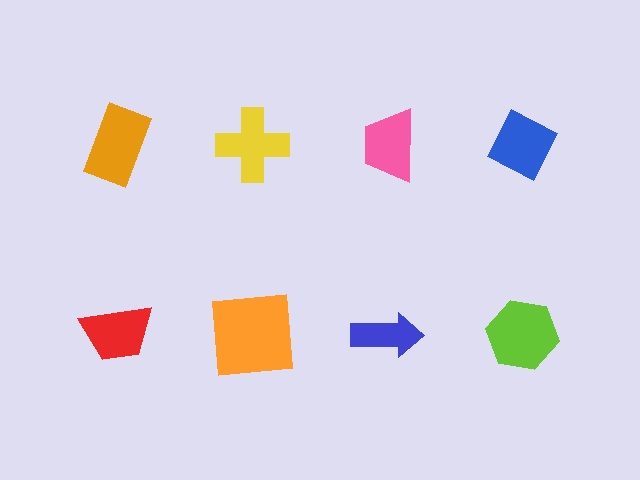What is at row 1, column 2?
A yellow cross.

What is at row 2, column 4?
A lime hexagon.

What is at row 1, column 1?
An orange rectangle.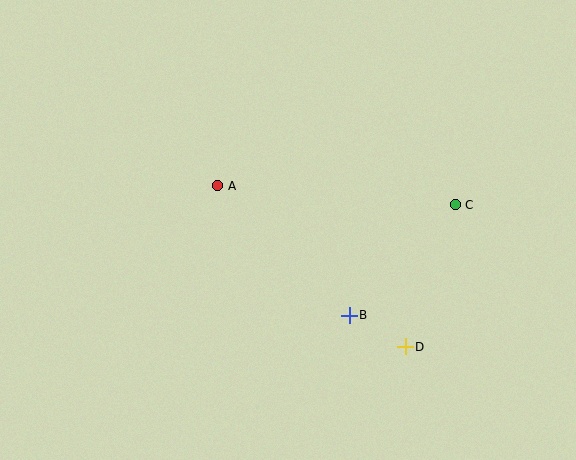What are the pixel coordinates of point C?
Point C is at (455, 205).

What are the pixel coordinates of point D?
Point D is at (405, 347).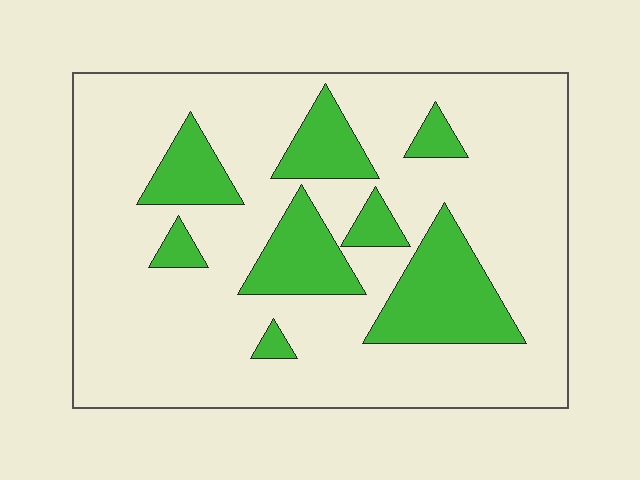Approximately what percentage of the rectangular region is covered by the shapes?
Approximately 20%.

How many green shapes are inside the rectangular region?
8.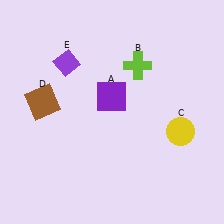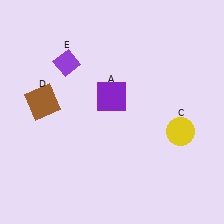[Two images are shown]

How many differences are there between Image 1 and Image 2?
There is 1 difference between the two images.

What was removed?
The lime cross (B) was removed in Image 2.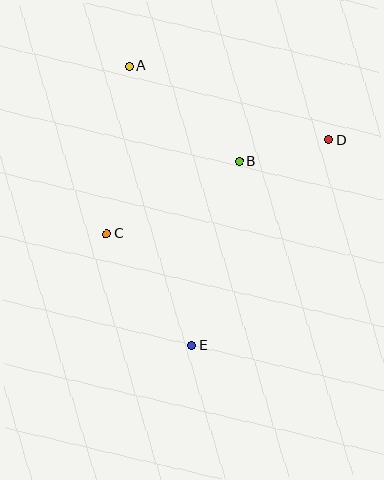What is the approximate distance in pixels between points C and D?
The distance between C and D is approximately 242 pixels.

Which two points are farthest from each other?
Points A and E are farthest from each other.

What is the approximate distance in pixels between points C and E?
The distance between C and E is approximately 140 pixels.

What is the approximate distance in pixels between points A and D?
The distance between A and D is approximately 213 pixels.